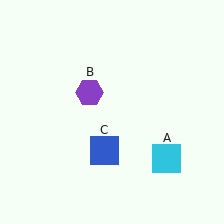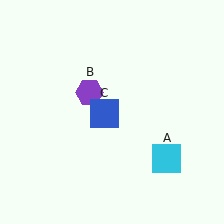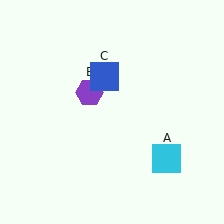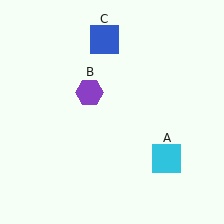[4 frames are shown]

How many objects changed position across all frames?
1 object changed position: blue square (object C).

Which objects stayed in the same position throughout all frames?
Cyan square (object A) and purple hexagon (object B) remained stationary.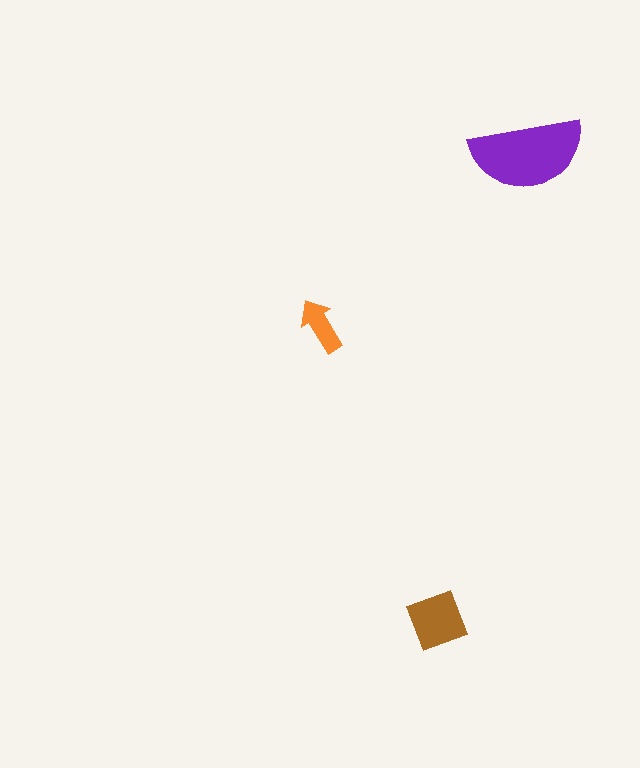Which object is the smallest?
The orange arrow.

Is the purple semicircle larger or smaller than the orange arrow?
Larger.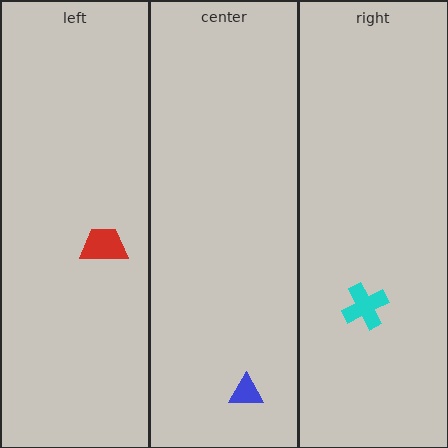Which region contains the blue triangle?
The center region.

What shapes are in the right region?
The cyan cross.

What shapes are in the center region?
The blue triangle.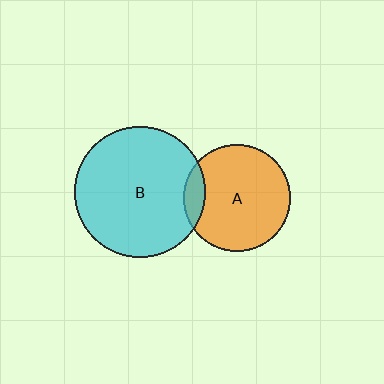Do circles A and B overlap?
Yes.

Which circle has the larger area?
Circle B (cyan).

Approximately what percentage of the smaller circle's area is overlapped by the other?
Approximately 10%.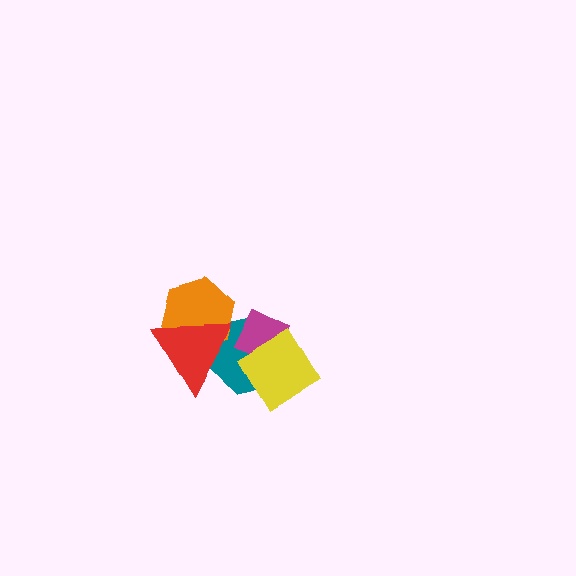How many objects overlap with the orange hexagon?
2 objects overlap with the orange hexagon.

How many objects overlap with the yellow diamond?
2 objects overlap with the yellow diamond.